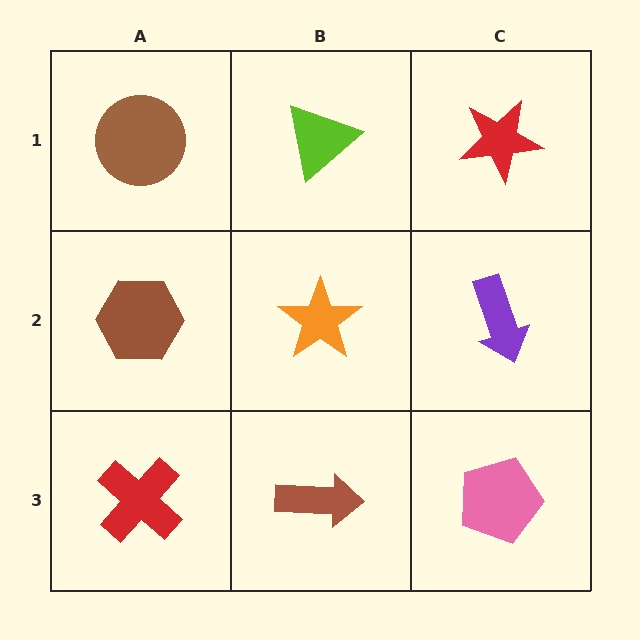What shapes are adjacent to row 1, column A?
A brown hexagon (row 2, column A), a lime triangle (row 1, column B).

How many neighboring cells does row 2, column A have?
3.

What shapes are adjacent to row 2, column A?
A brown circle (row 1, column A), a red cross (row 3, column A), an orange star (row 2, column B).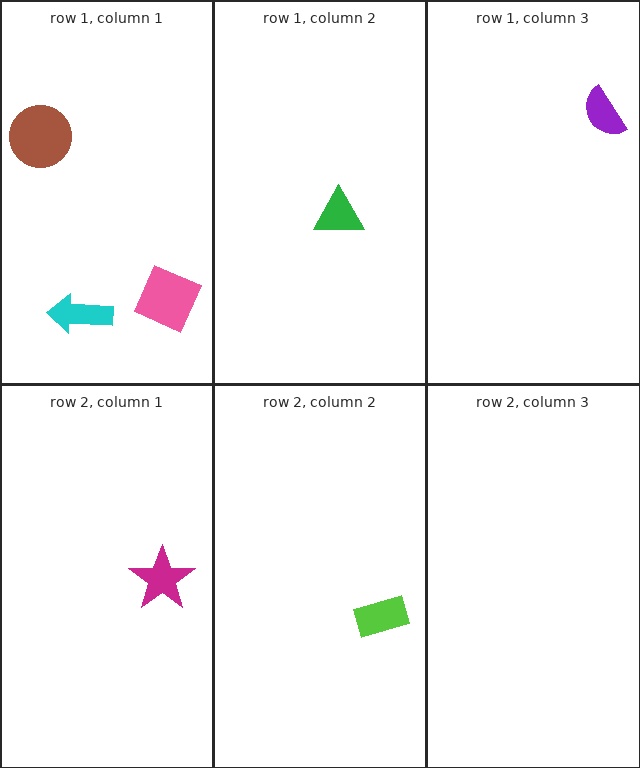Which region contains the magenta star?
The row 2, column 1 region.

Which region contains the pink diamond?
The row 1, column 1 region.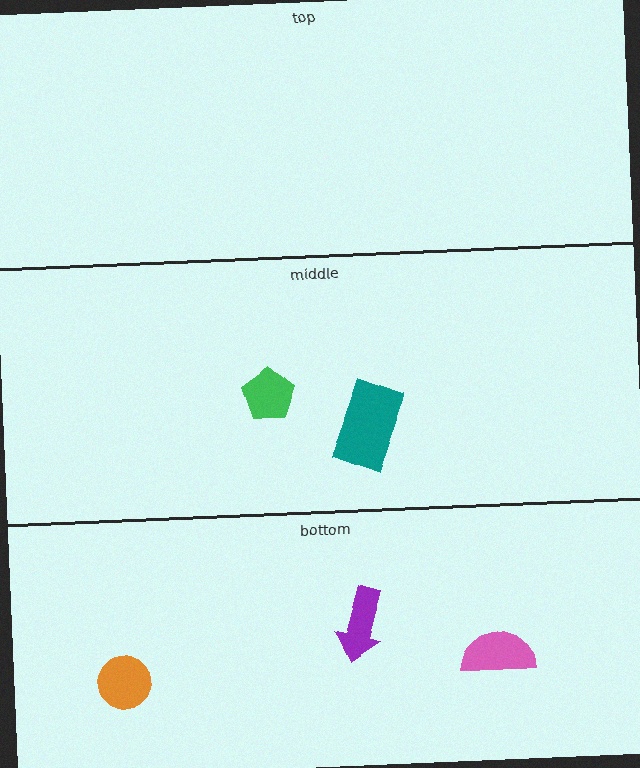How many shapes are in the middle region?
2.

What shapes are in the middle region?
The teal rectangle, the green pentagon.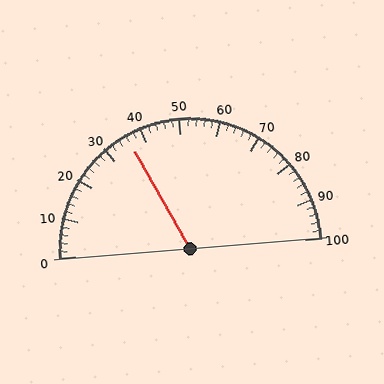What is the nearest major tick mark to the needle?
The nearest major tick mark is 40.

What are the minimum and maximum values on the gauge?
The gauge ranges from 0 to 100.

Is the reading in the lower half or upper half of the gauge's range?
The reading is in the lower half of the range (0 to 100).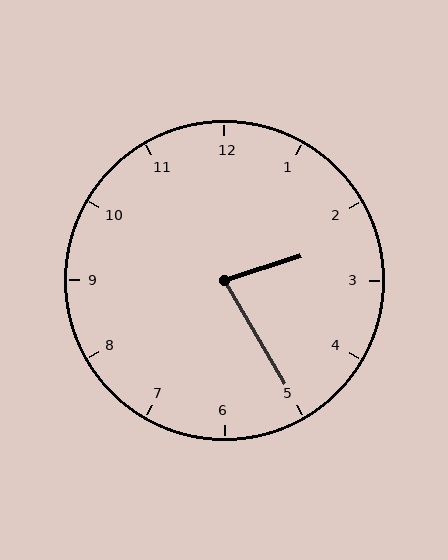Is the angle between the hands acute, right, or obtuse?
It is acute.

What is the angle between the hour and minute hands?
Approximately 78 degrees.